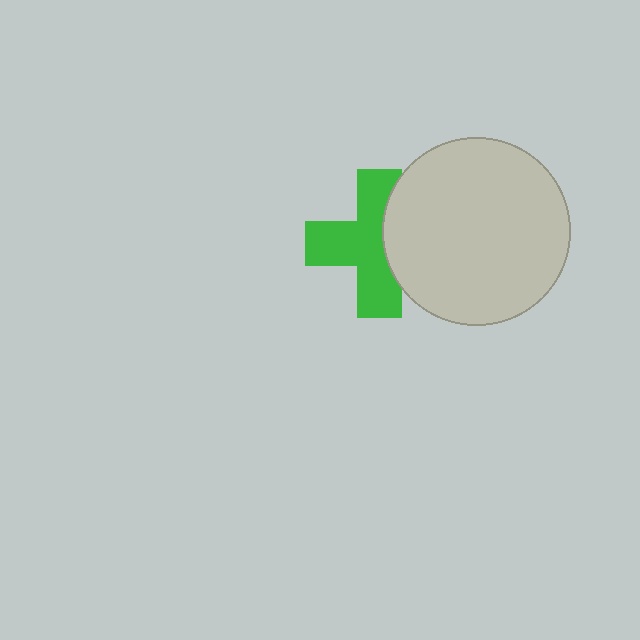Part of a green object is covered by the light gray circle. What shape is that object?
It is a cross.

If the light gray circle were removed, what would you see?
You would see the complete green cross.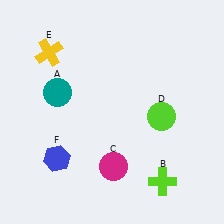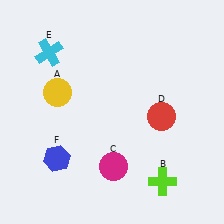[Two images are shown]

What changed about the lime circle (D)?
In Image 1, D is lime. In Image 2, it changed to red.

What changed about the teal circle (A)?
In Image 1, A is teal. In Image 2, it changed to yellow.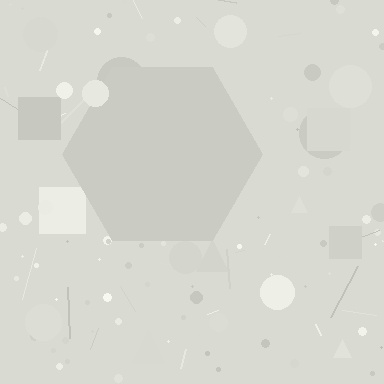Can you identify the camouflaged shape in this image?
The camouflaged shape is a hexagon.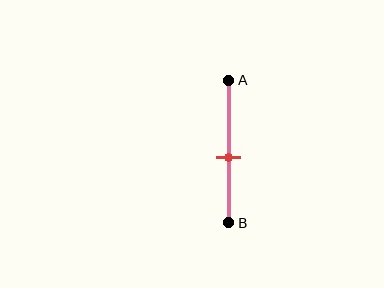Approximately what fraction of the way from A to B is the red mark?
The red mark is approximately 55% of the way from A to B.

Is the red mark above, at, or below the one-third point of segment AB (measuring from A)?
The red mark is below the one-third point of segment AB.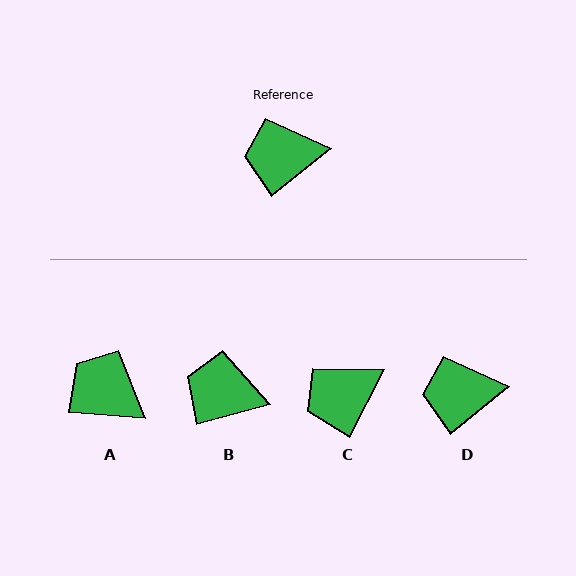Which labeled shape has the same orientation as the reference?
D.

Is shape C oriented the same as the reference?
No, it is off by about 24 degrees.